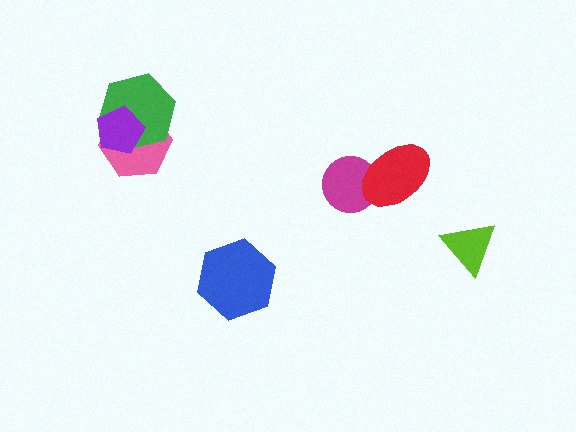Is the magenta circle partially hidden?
Yes, it is partially covered by another shape.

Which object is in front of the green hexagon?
The purple pentagon is in front of the green hexagon.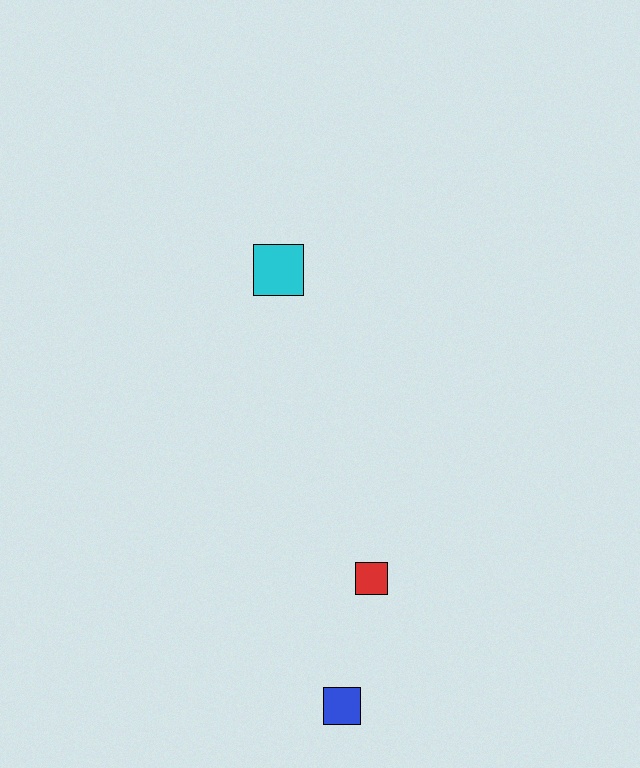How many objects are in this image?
There are 3 objects.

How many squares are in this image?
There are 3 squares.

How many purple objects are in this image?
There are no purple objects.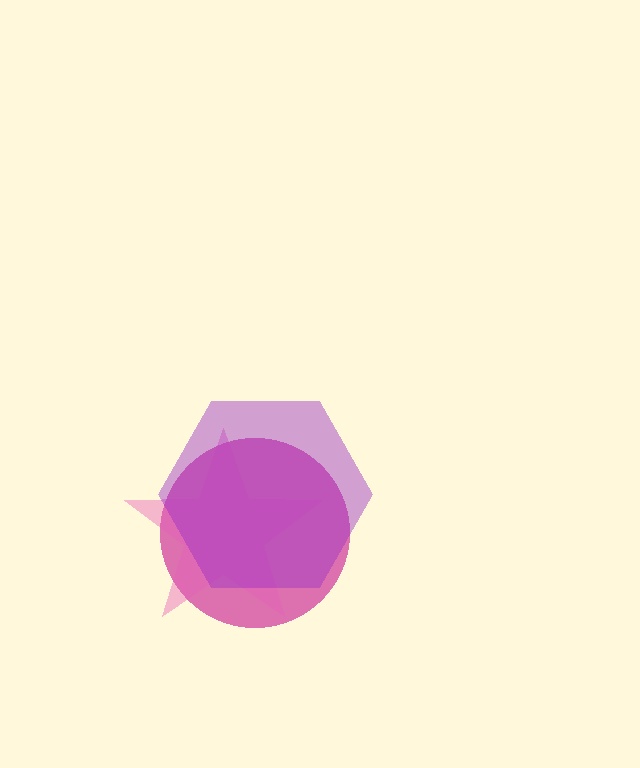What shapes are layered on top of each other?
The layered shapes are: a magenta circle, a pink star, a purple hexagon.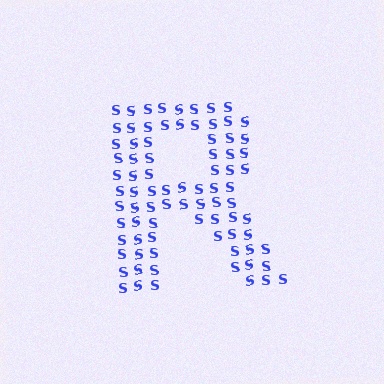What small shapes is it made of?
It is made of small letter S's.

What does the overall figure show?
The overall figure shows the letter R.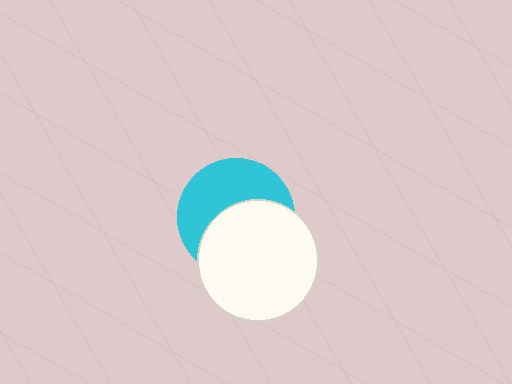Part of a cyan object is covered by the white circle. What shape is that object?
It is a circle.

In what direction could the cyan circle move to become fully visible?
The cyan circle could move up. That would shift it out from behind the white circle entirely.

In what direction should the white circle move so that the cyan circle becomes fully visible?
The white circle should move down. That is the shortest direction to clear the overlap and leave the cyan circle fully visible.